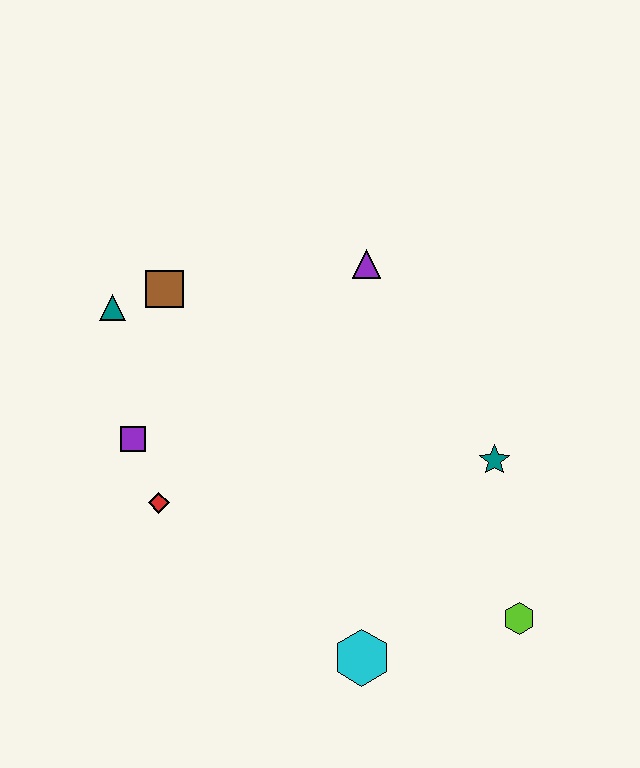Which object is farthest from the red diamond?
The lime hexagon is farthest from the red diamond.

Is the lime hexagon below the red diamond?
Yes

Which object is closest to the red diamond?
The purple square is closest to the red diamond.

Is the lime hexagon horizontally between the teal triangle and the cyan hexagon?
No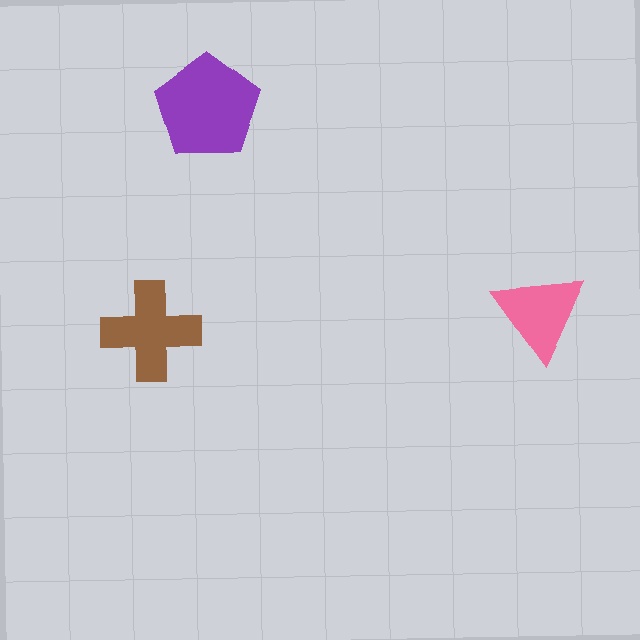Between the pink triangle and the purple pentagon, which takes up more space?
The purple pentagon.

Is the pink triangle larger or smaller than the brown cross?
Smaller.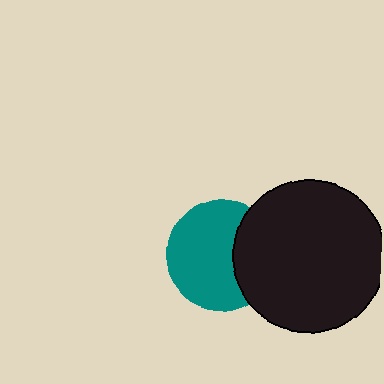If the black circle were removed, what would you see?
You would see the complete teal circle.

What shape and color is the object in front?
The object in front is a black circle.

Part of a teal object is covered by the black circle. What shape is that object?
It is a circle.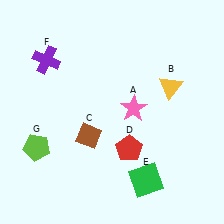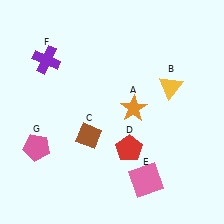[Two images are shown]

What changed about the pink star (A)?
In Image 1, A is pink. In Image 2, it changed to orange.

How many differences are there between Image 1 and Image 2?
There are 3 differences between the two images.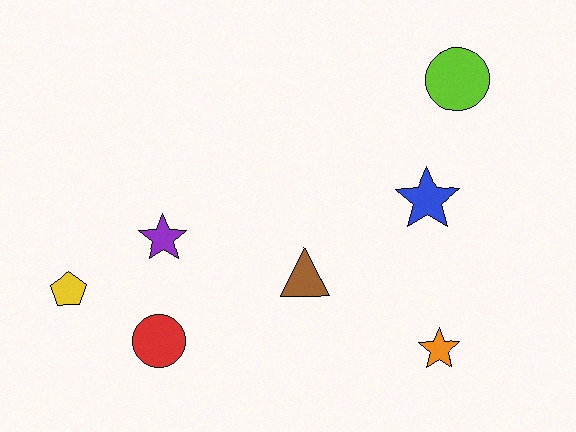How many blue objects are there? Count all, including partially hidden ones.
There is 1 blue object.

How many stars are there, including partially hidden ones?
There are 3 stars.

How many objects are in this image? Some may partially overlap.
There are 7 objects.